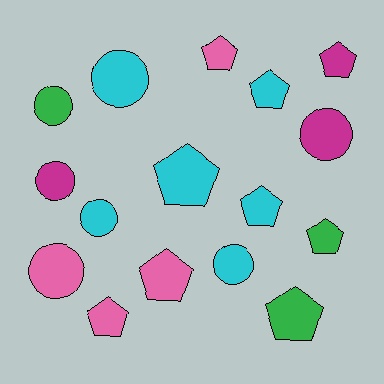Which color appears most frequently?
Cyan, with 6 objects.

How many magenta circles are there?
There are 2 magenta circles.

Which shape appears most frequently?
Pentagon, with 9 objects.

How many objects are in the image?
There are 16 objects.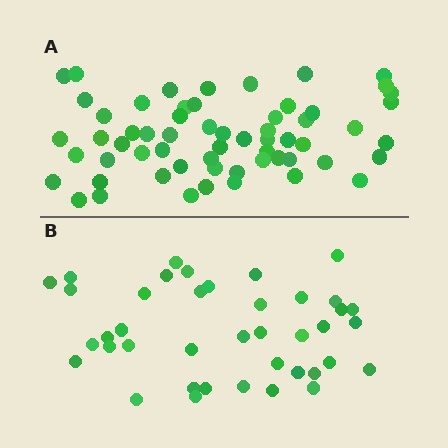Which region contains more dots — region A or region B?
Region A (the top region) has more dots.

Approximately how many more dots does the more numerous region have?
Region A has approximately 20 more dots than region B.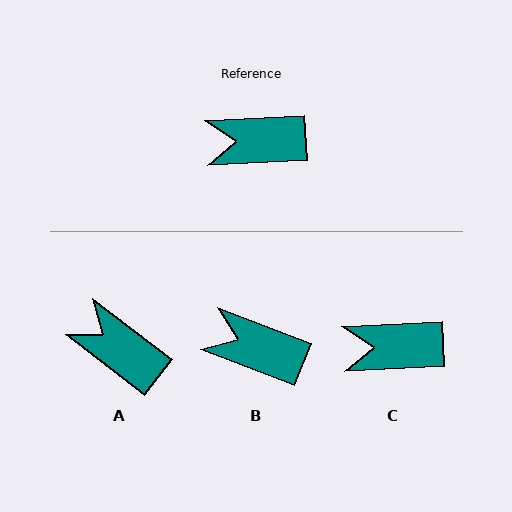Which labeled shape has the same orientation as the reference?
C.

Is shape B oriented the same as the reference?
No, it is off by about 24 degrees.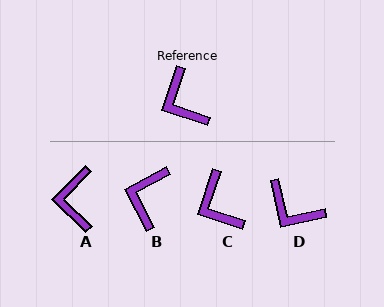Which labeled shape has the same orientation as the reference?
C.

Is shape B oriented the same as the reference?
No, it is off by about 43 degrees.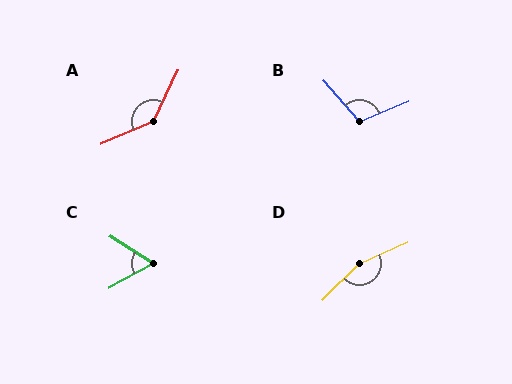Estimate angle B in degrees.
Approximately 108 degrees.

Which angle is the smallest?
C, at approximately 61 degrees.